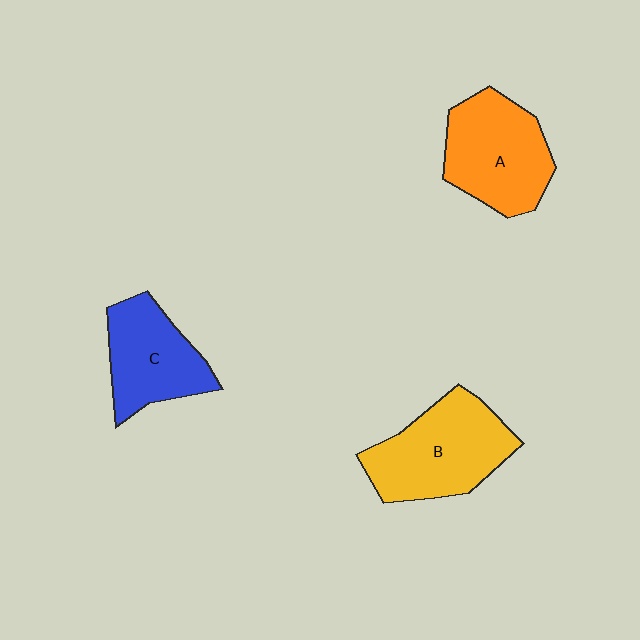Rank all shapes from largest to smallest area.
From largest to smallest: B (yellow), A (orange), C (blue).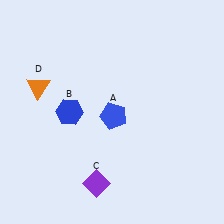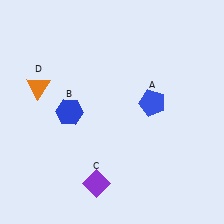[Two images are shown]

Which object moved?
The blue pentagon (A) moved right.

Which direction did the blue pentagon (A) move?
The blue pentagon (A) moved right.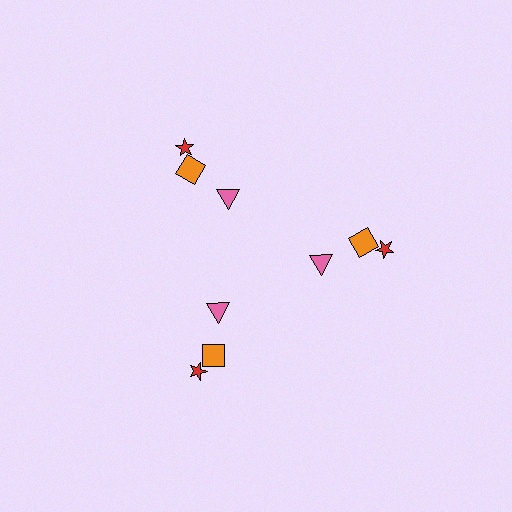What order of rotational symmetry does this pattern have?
This pattern has 3-fold rotational symmetry.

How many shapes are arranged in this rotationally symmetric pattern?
There are 9 shapes, arranged in 3 groups of 3.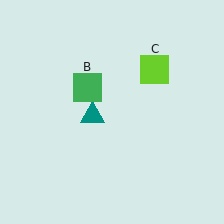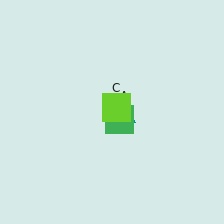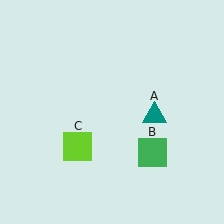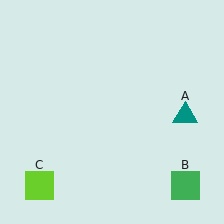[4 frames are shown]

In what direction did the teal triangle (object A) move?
The teal triangle (object A) moved right.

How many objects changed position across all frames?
3 objects changed position: teal triangle (object A), green square (object B), lime square (object C).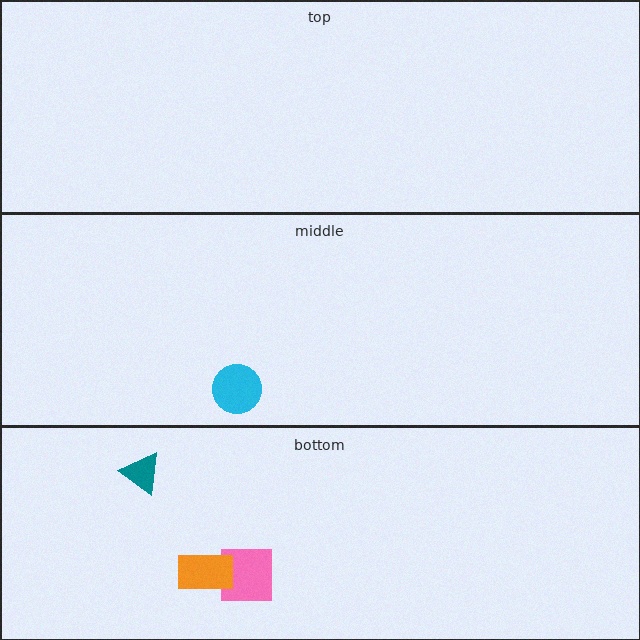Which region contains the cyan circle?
The middle region.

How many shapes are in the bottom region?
3.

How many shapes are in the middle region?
1.